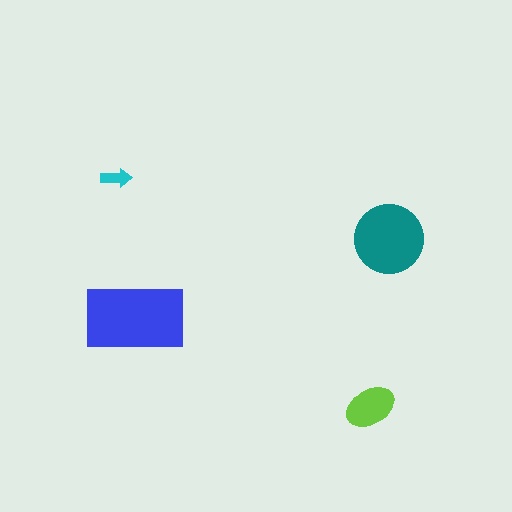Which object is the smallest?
The cyan arrow.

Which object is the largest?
The blue rectangle.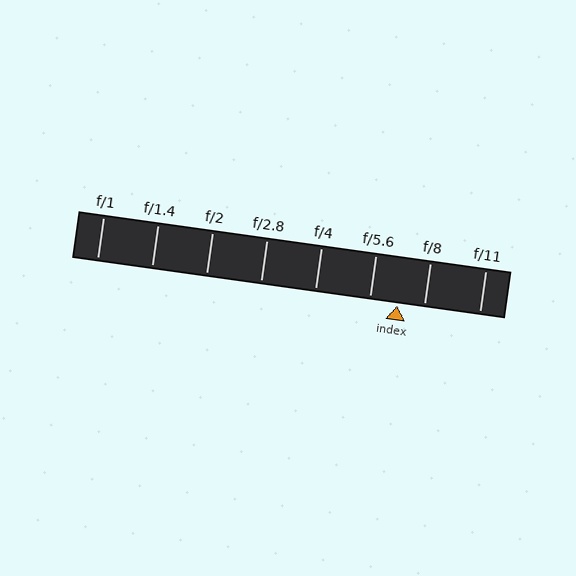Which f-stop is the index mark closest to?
The index mark is closest to f/8.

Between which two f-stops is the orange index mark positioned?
The index mark is between f/5.6 and f/8.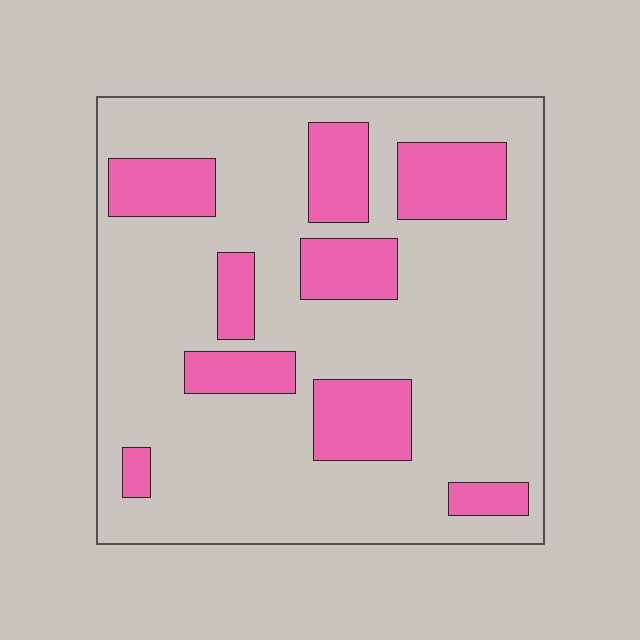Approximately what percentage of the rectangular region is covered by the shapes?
Approximately 25%.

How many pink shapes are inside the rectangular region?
9.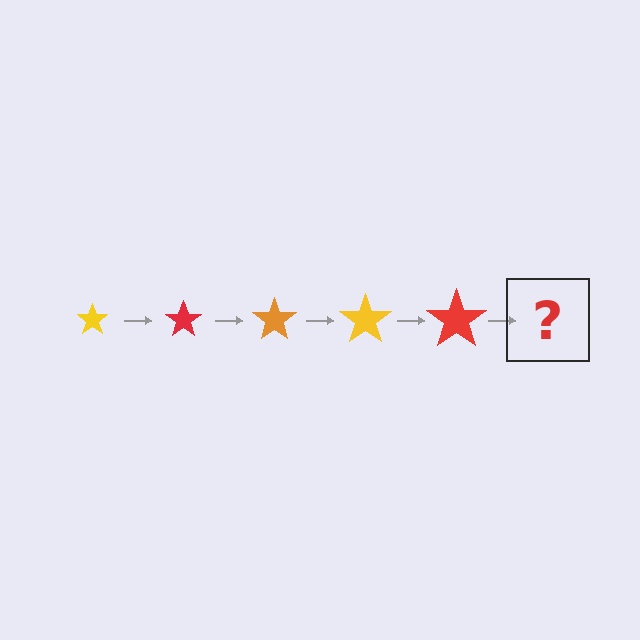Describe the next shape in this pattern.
It should be an orange star, larger than the previous one.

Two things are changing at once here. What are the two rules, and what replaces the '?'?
The two rules are that the star grows larger each step and the color cycles through yellow, red, and orange. The '?' should be an orange star, larger than the previous one.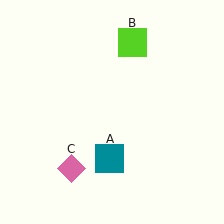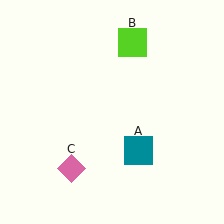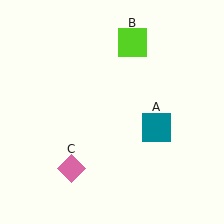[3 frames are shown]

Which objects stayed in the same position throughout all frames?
Lime square (object B) and pink diamond (object C) remained stationary.